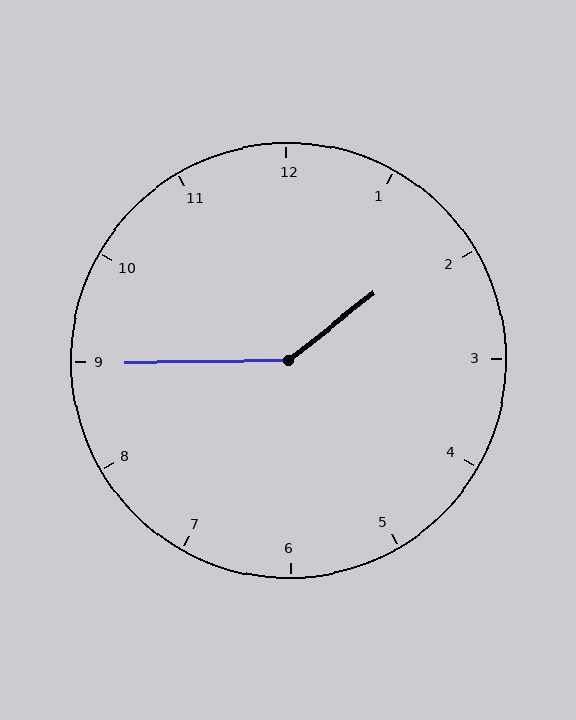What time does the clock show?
1:45.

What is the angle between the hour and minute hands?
Approximately 142 degrees.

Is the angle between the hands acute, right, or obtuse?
It is obtuse.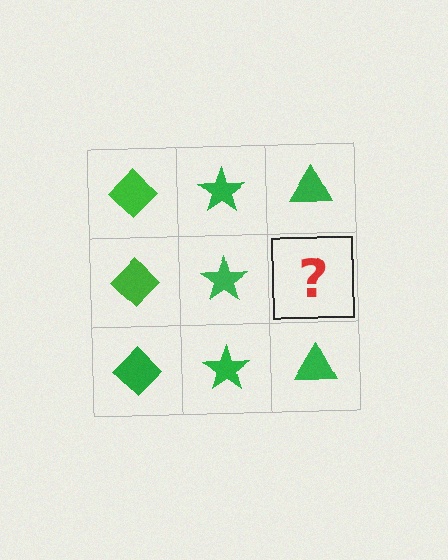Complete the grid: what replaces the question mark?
The question mark should be replaced with a green triangle.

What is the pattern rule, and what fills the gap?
The rule is that each column has a consistent shape. The gap should be filled with a green triangle.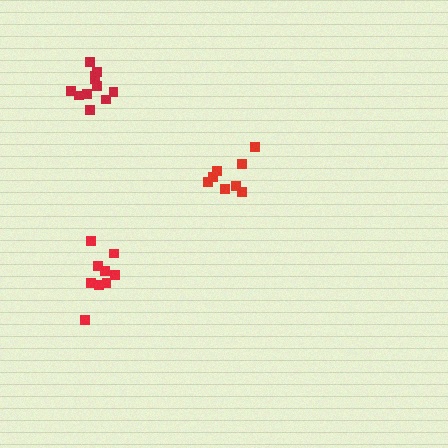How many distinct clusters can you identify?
There are 3 distinct clusters.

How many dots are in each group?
Group 1: 9 dots, Group 2: 11 dots, Group 3: 8 dots (28 total).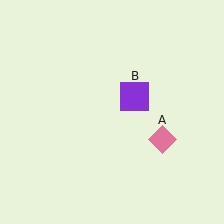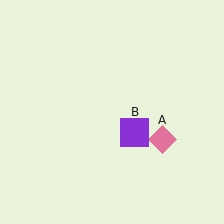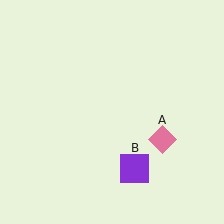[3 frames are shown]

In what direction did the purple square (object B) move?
The purple square (object B) moved down.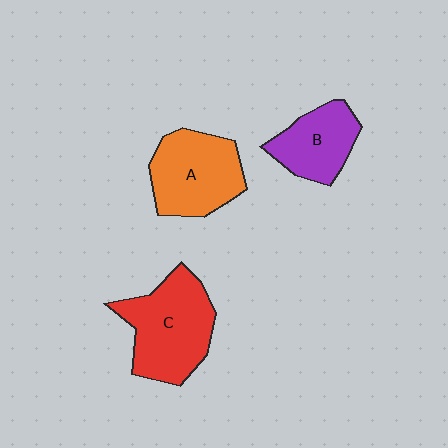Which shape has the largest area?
Shape C (red).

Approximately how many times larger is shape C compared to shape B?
Approximately 1.5 times.